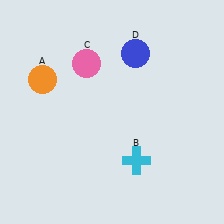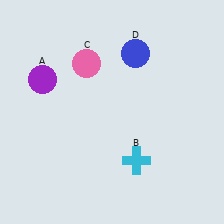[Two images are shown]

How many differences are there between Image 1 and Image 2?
There is 1 difference between the two images.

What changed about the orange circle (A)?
In Image 1, A is orange. In Image 2, it changed to purple.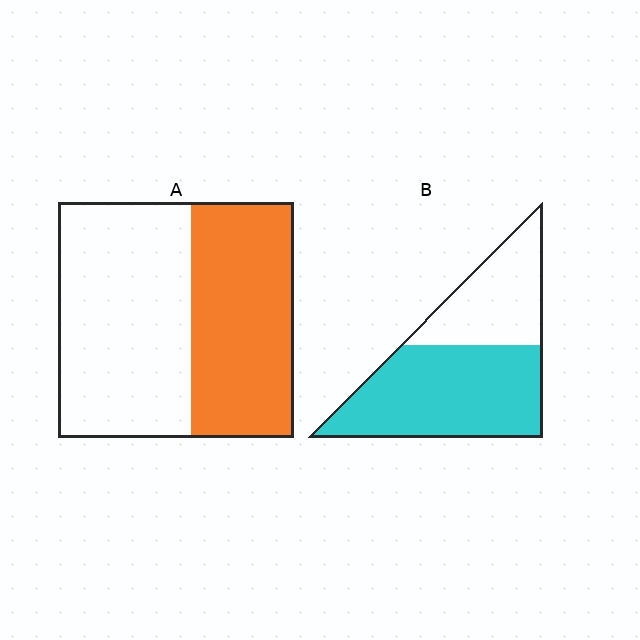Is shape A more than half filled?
No.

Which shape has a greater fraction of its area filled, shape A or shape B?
Shape B.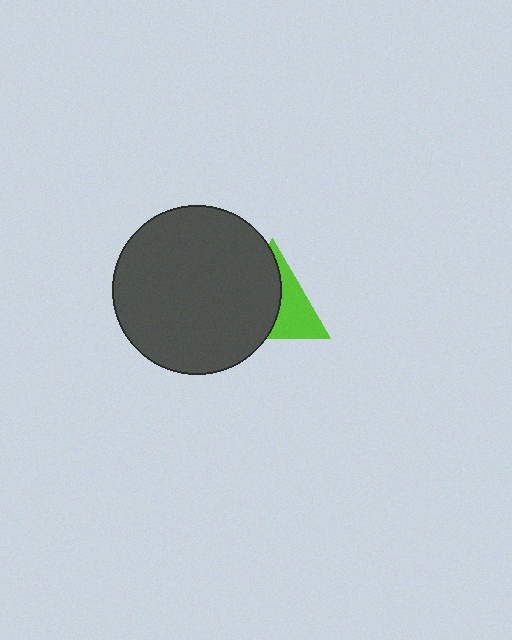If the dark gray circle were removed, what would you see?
You would see the complete lime triangle.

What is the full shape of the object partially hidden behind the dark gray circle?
The partially hidden object is a lime triangle.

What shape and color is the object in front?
The object in front is a dark gray circle.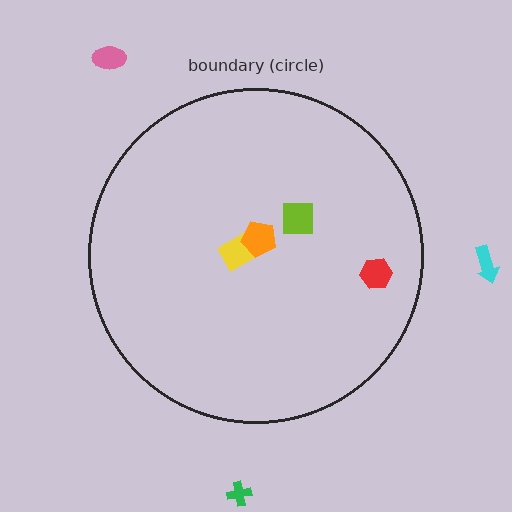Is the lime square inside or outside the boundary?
Inside.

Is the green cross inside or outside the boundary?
Outside.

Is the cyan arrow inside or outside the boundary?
Outside.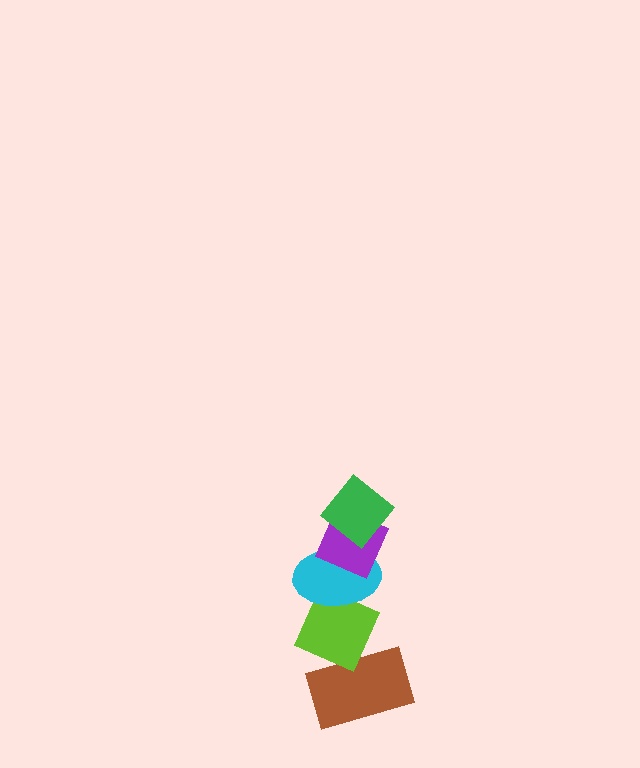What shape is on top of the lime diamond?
The cyan ellipse is on top of the lime diamond.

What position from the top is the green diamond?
The green diamond is 1st from the top.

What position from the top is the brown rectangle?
The brown rectangle is 5th from the top.